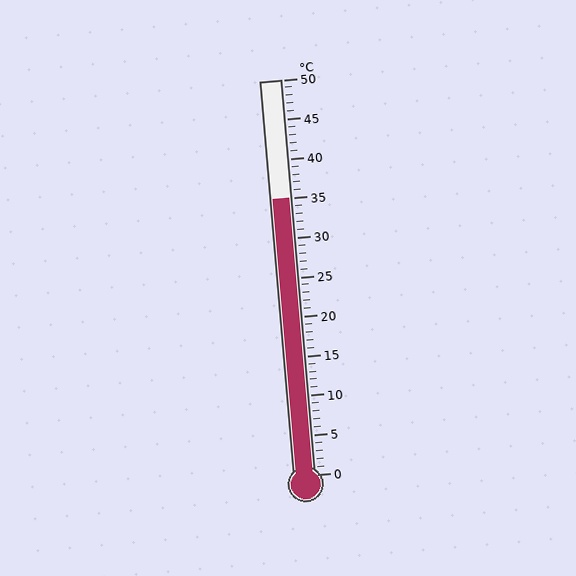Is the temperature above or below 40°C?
The temperature is below 40°C.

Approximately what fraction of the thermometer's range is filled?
The thermometer is filled to approximately 70% of its range.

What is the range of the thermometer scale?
The thermometer scale ranges from 0°C to 50°C.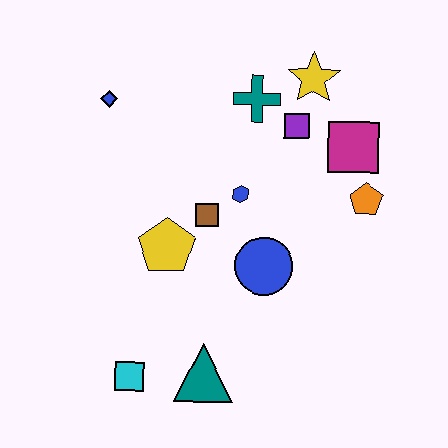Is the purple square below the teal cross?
Yes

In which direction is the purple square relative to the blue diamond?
The purple square is to the right of the blue diamond.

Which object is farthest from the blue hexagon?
The cyan square is farthest from the blue hexagon.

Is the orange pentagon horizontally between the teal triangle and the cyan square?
No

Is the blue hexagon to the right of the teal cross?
No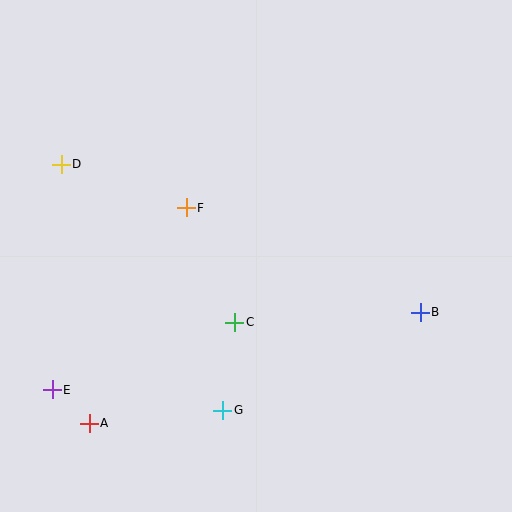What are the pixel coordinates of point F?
Point F is at (186, 208).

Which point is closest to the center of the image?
Point C at (235, 322) is closest to the center.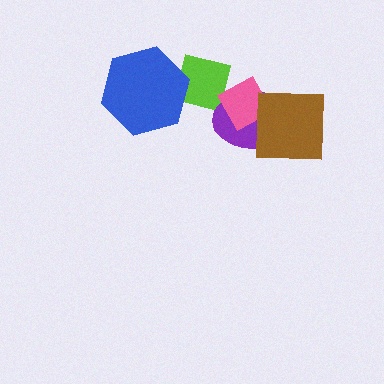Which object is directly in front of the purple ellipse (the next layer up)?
The pink diamond is directly in front of the purple ellipse.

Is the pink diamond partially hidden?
Yes, it is partially covered by another shape.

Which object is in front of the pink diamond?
The brown square is in front of the pink diamond.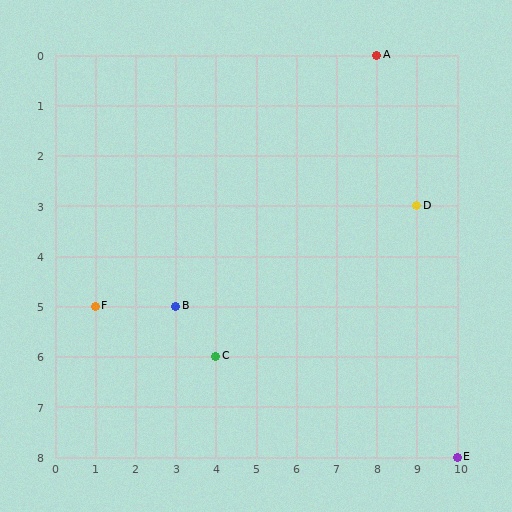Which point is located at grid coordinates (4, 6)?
Point C is at (4, 6).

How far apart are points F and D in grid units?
Points F and D are 8 columns and 2 rows apart (about 8.2 grid units diagonally).